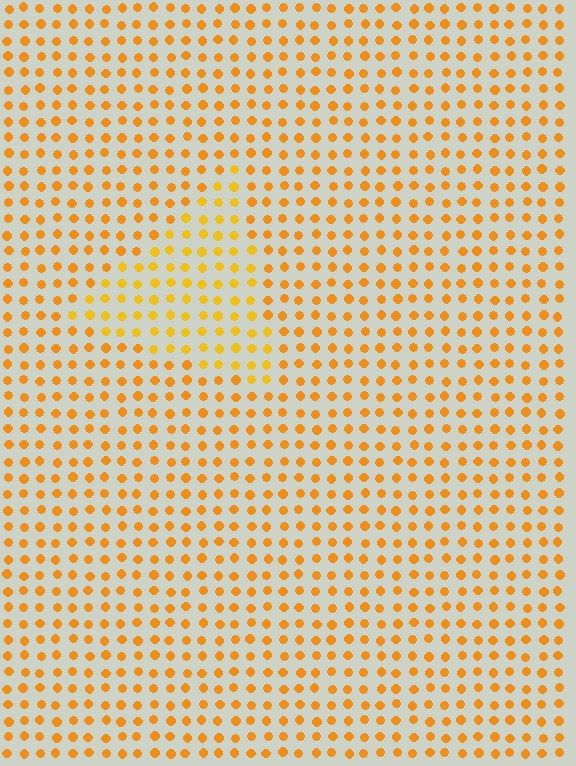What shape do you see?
I see a triangle.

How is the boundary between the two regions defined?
The boundary is defined purely by a slight shift in hue (about 14 degrees). Spacing, size, and orientation are identical on both sides.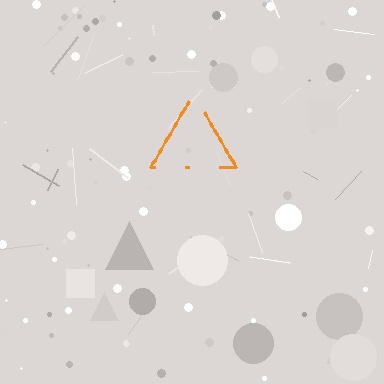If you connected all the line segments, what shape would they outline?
They would outline a triangle.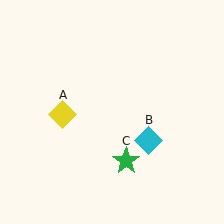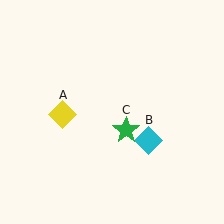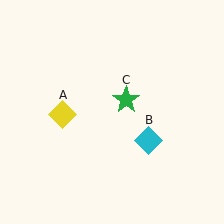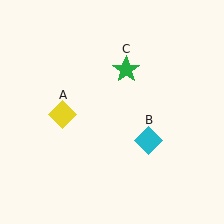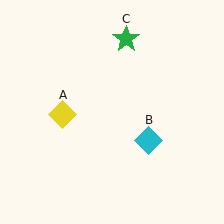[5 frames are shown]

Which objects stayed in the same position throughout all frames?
Yellow diamond (object A) and cyan diamond (object B) remained stationary.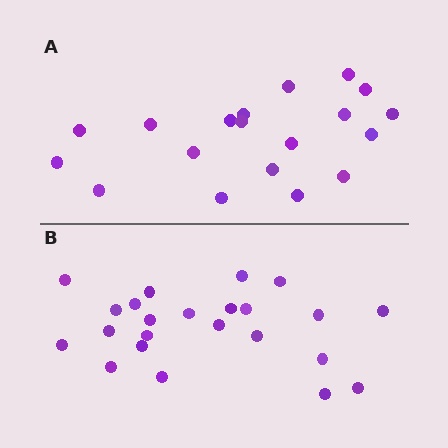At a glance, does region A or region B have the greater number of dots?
Region B (the bottom region) has more dots.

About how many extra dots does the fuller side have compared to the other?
Region B has about 4 more dots than region A.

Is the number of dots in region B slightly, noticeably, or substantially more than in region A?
Region B has only slightly more — the two regions are fairly close. The ratio is roughly 1.2 to 1.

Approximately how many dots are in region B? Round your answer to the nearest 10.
About 20 dots. (The exact count is 23, which rounds to 20.)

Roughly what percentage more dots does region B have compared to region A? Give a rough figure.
About 20% more.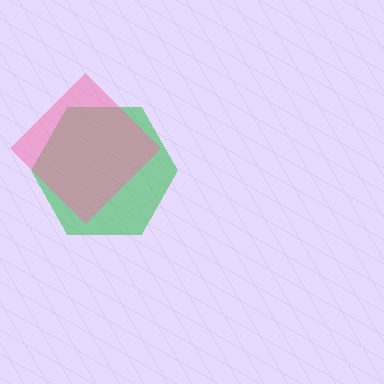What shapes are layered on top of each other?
The layered shapes are: a green hexagon, a pink diamond.